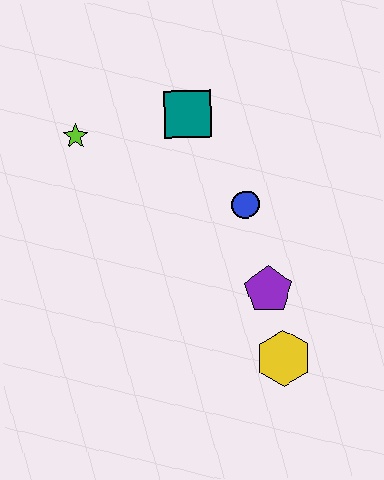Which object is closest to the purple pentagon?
The yellow hexagon is closest to the purple pentagon.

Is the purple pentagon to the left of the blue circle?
No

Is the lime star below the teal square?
Yes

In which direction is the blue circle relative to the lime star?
The blue circle is to the right of the lime star.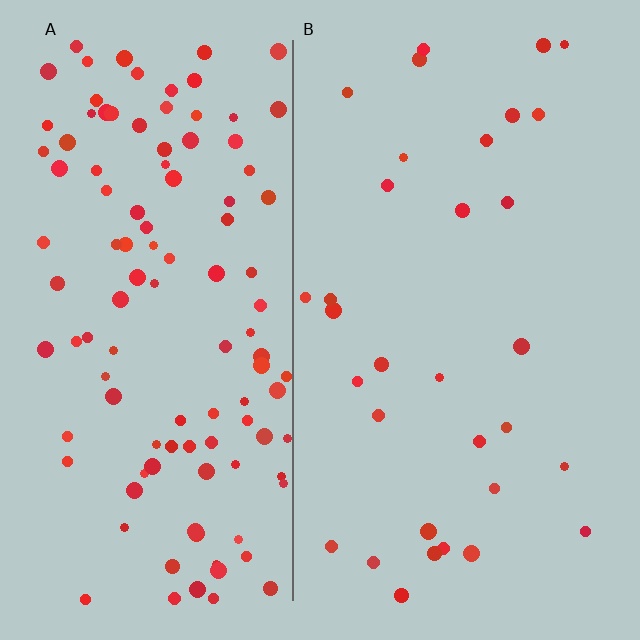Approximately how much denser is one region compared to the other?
Approximately 3.5× — region A over region B.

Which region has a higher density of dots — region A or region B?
A (the left).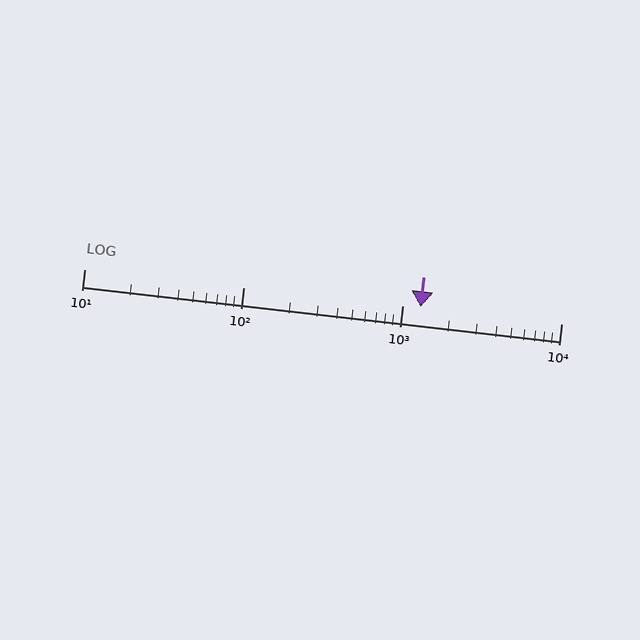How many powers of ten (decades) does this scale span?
The scale spans 3 decades, from 10 to 10000.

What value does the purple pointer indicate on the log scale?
The pointer indicates approximately 1300.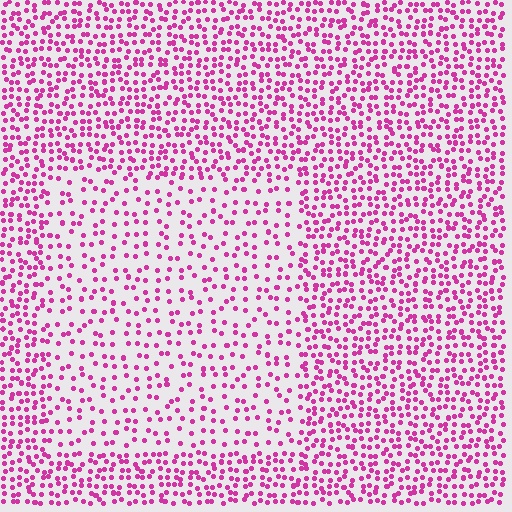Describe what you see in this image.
The image contains small magenta elements arranged at two different densities. A rectangle-shaped region is visible where the elements are less densely packed than the surrounding area.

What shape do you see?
I see a rectangle.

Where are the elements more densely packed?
The elements are more densely packed outside the rectangle boundary.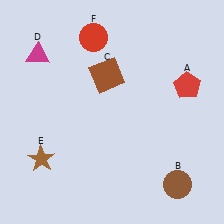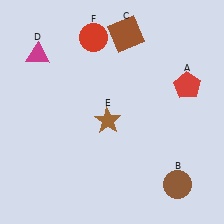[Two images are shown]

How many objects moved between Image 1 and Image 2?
2 objects moved between the two images.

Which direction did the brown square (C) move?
The brown square (C) moved up.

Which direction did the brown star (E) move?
The brown star (E) moved right.